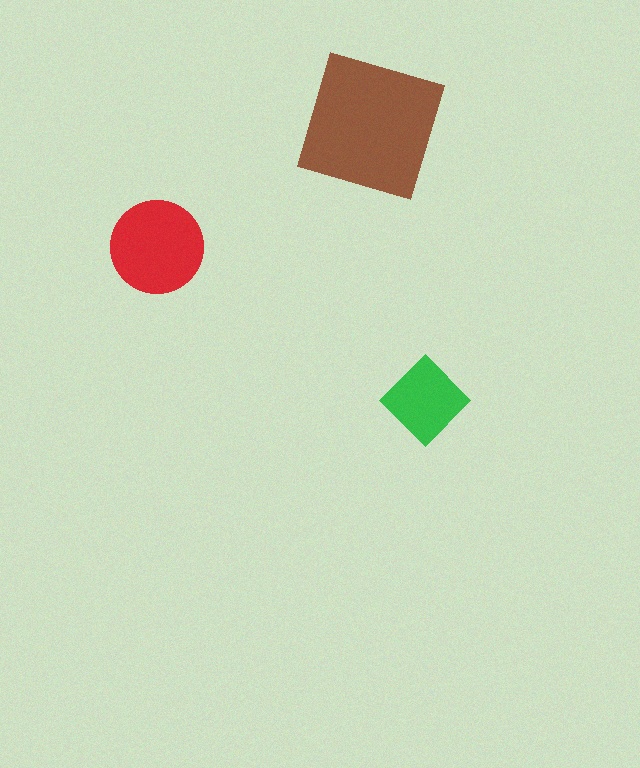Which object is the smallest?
The green diamond.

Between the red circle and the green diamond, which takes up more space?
The red circle.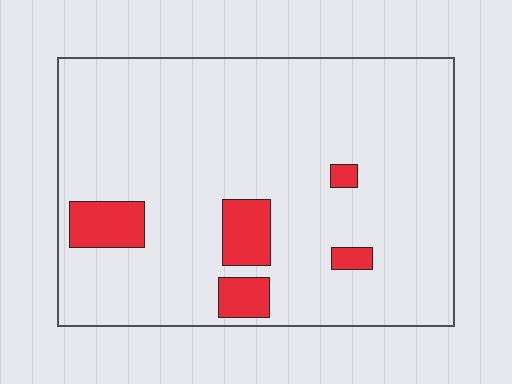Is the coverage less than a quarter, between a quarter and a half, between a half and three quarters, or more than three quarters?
Less than a quarter.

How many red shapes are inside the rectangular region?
5.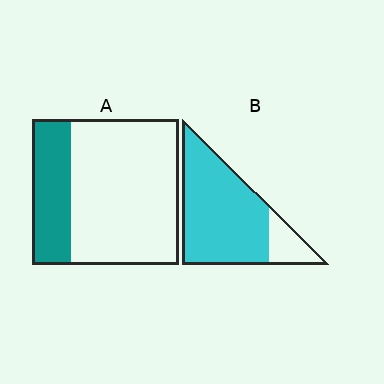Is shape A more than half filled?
No.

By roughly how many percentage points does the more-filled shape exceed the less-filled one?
By roughly 55 percentage points (B over A).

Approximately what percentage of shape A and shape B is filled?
A is approximately 25% and B is approximately 85%.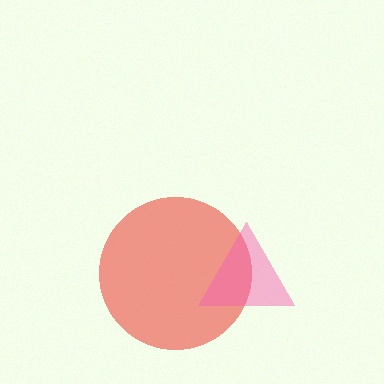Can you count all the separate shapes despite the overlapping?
Yes, there are 2 separate shapes.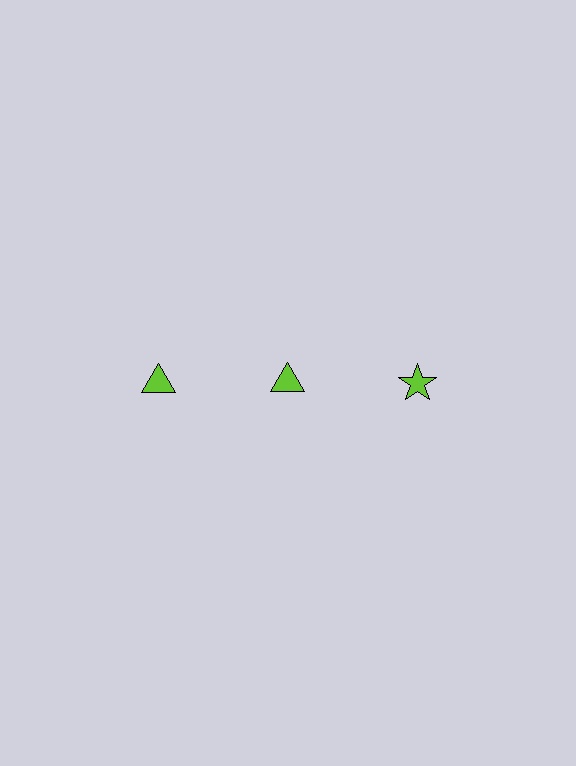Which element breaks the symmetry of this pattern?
The lime star in the top row, center column breaks the symmetry. All other shapes are lime triangles.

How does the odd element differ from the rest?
It has a different shape: star instead of triangle.